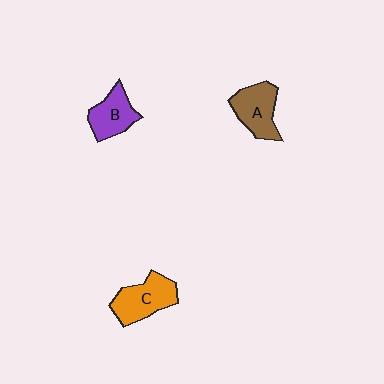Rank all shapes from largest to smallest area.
From largest to smallest: C (orange), A (brown), B (purple).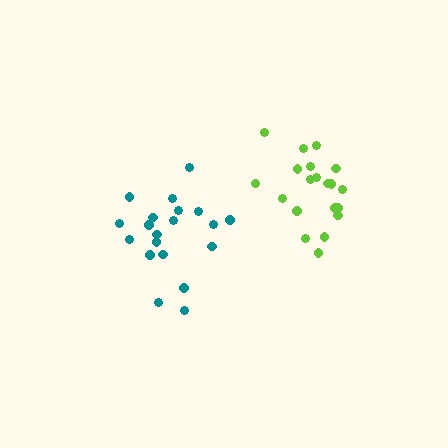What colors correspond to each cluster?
The clusters are colored: teal, lime.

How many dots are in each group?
Group 1: 20 dots, Group 2: 20 dots (40 total).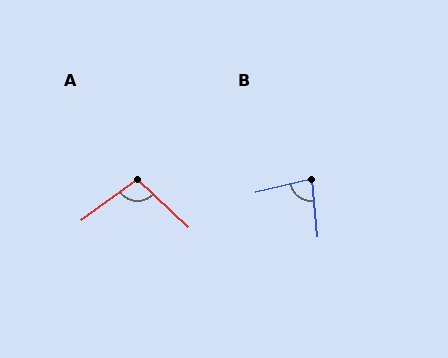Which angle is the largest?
A, at approximately 100 degrees.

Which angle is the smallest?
B, at approximately 82 degrees.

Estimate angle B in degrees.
Approximately 82 degrees.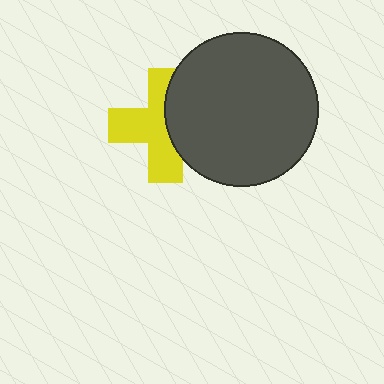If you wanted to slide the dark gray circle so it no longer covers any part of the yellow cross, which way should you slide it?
Slide it right — that is the most direct way to separate the two shapes.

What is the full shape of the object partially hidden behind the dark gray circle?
The partially hidden object is a yellow cross.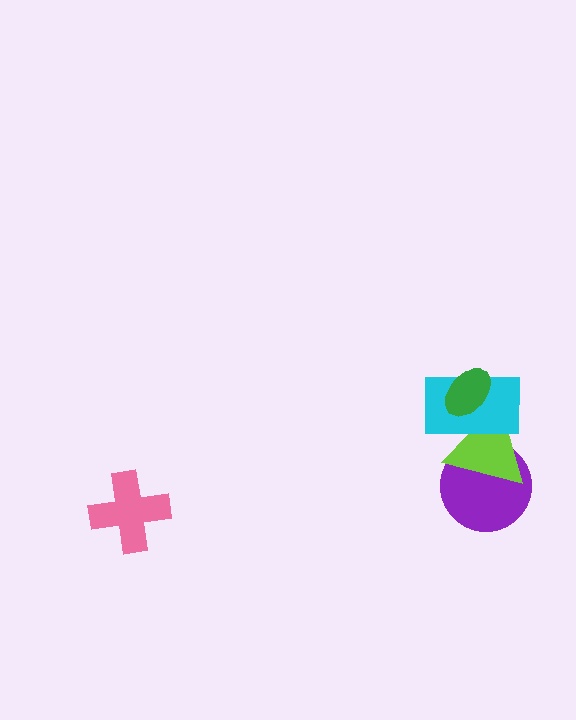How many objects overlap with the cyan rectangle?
3 objects overlap with the cyan rectangle.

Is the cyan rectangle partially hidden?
Yes, it is partially covered by another shape.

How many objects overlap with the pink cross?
0 objects overlap with the pink cross.